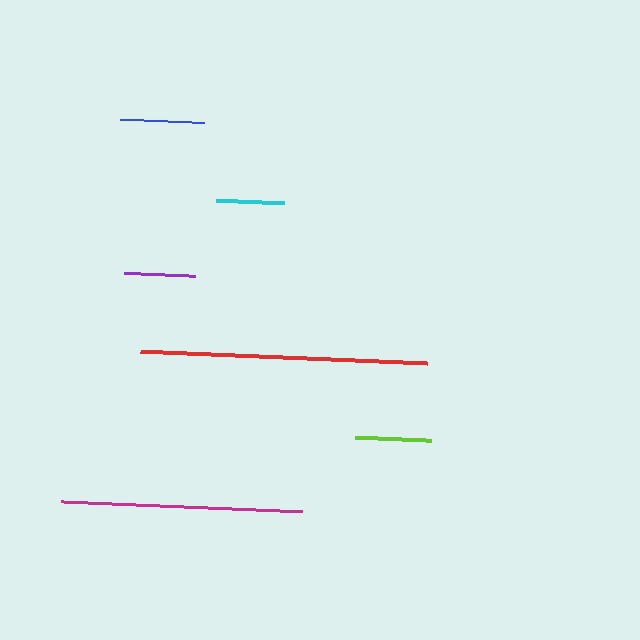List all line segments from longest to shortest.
From longest to shortest: red, magenta, blue, lime, purple, cyan.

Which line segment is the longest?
The red line is the longest at approximately 287 pixels.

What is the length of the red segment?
The red segment is approximately 287 pixels long.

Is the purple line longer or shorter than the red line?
The red line is longer than the purple line.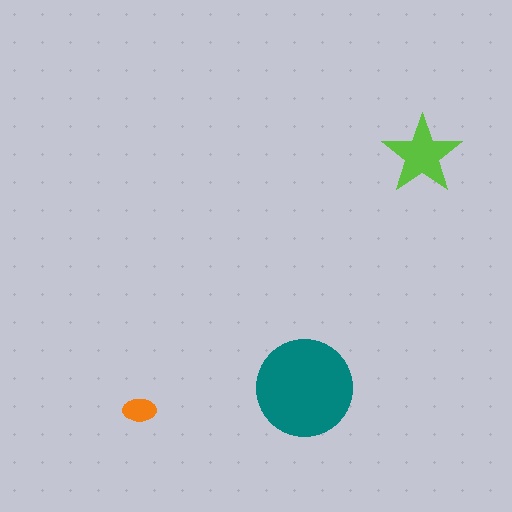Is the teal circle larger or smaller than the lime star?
Larger.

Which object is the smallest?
The orange ellipse.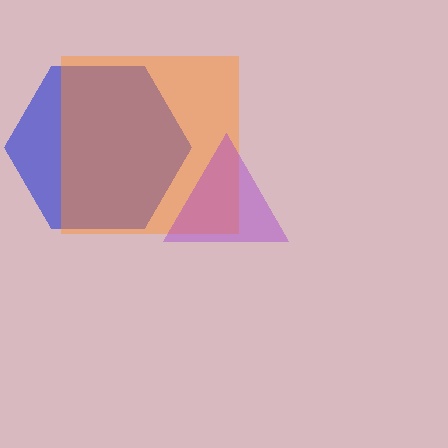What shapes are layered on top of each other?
The layered shapes are: a blue hexagon, an orange square, a purple triangle.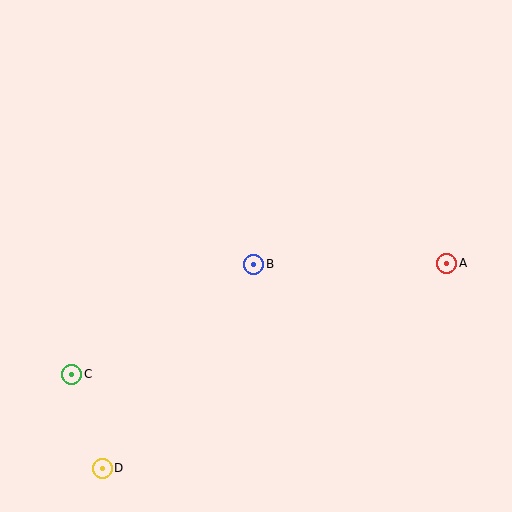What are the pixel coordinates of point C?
Point C is at (72, 374).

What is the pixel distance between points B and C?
The distance between B and C is 213 pixels.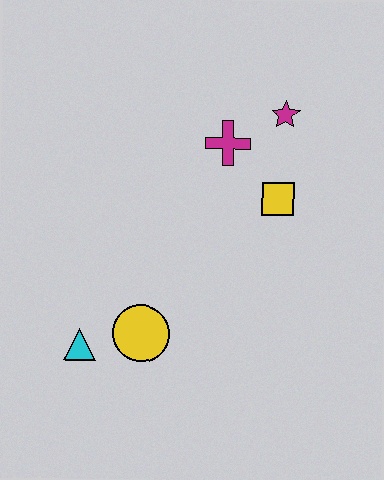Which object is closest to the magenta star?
The magenta cross is closest to the magenta star.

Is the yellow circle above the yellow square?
No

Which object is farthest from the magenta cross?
The cyan triangle is farthest from the magenta cross.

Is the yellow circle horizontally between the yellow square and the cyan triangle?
Yes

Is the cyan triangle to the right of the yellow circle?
No